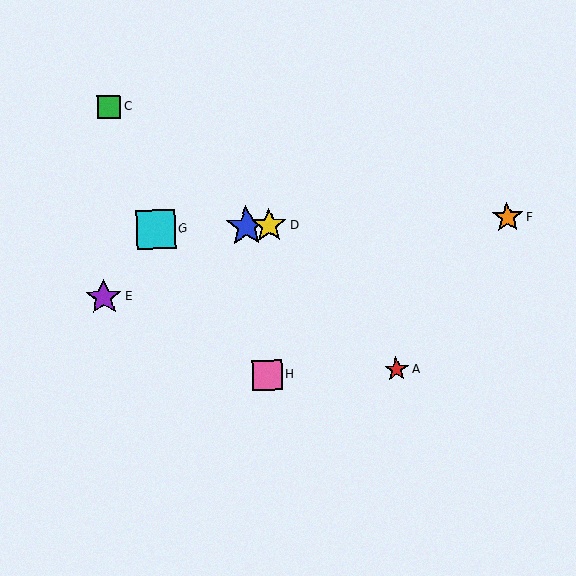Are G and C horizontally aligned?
No, G is at y≈229 and C is at y≈107.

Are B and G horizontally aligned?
Yes, both are at y≈226.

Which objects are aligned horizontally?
Objects B, D, F, G are aligned horizontally.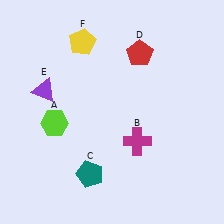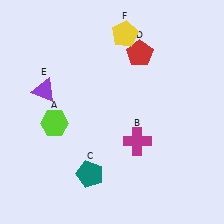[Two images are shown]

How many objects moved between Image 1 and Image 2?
1 object moved between the two images.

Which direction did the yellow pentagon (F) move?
The yellow pentagon (F) moved right.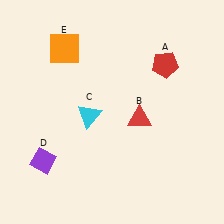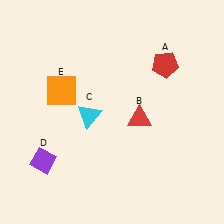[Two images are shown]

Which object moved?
The orange square (E) moved down.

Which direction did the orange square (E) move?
The orange square (E) moved down.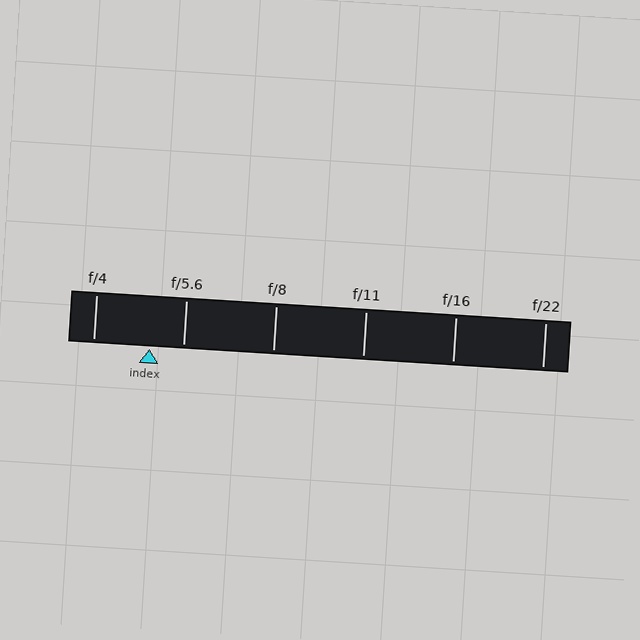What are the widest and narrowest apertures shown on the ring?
The widest aperture shown is f/4 and the narrowest is f/22.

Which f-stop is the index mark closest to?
The index mark is closest to f/5.6.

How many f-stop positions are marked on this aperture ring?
There are 6 f-stop positions marked.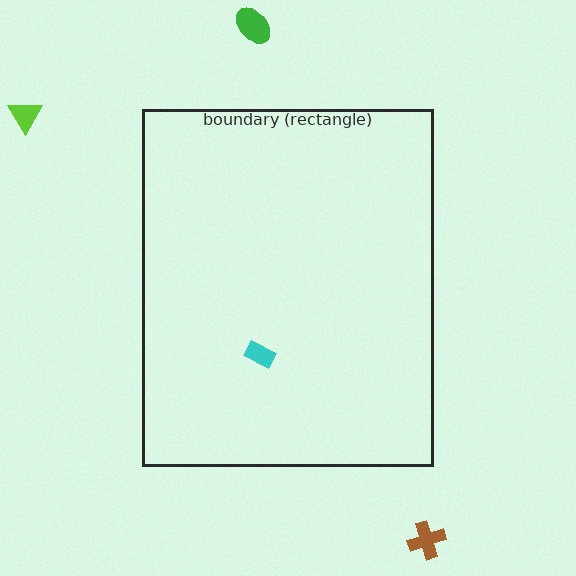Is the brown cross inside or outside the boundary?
Outside.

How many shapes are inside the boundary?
1 inside, 3 outside.